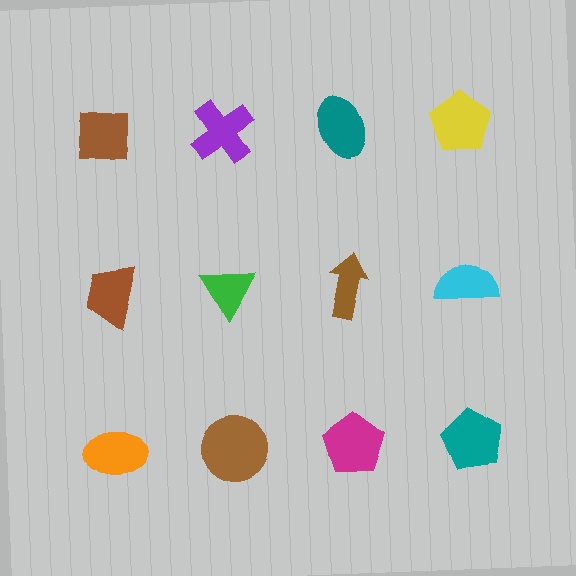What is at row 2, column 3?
A brown arrow.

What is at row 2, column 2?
A green triangle.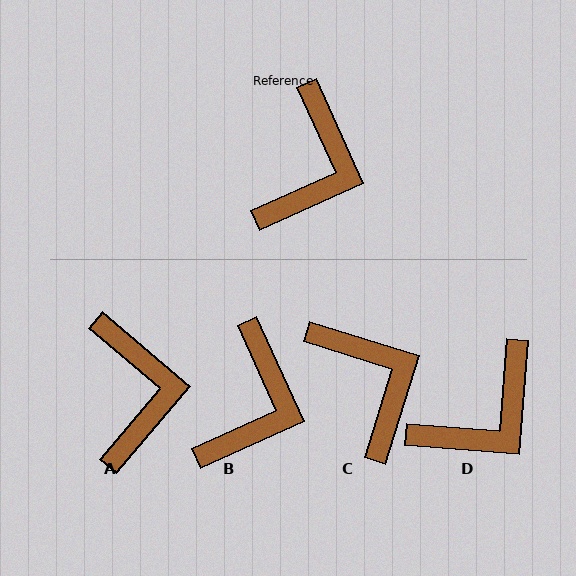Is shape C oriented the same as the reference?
No, it is off by about 48 degrees.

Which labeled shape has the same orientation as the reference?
B.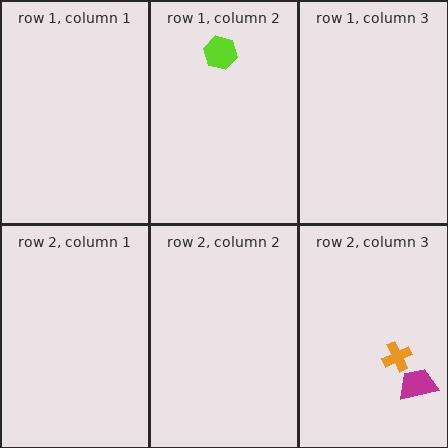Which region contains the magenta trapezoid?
The row 2, column 3 region.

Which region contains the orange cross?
The row 2, column 3 region.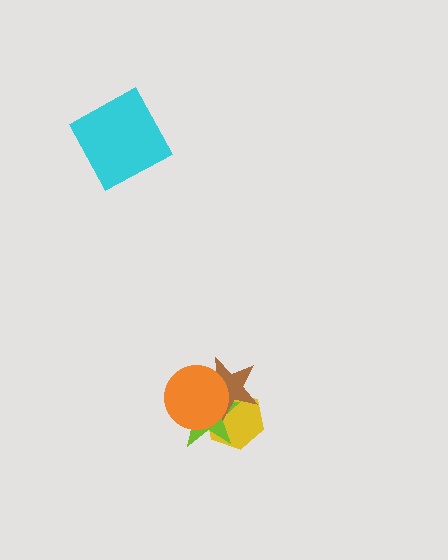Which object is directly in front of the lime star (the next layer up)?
The brown star is directly in front of the lime star.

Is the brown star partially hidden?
Yes, it is partially covered by another shape.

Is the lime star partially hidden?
Yes, it is partially covered by another shape.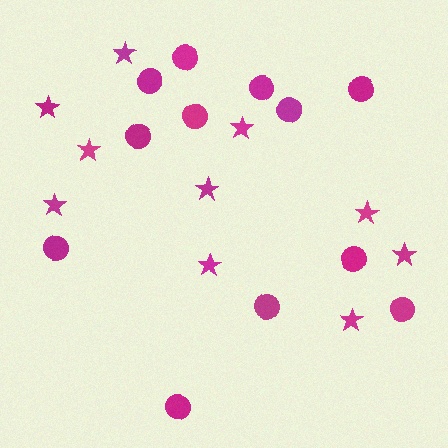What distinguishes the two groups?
There are 2 groups: one group of stars (10) and one group of circles (12).